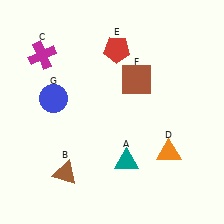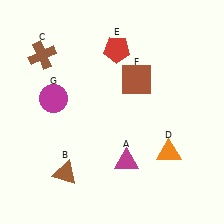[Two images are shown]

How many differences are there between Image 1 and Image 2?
There are 3 differences between the two images.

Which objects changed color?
A changed from teal to magenta. C changed from magenta to brown. G changed from blue to magenta.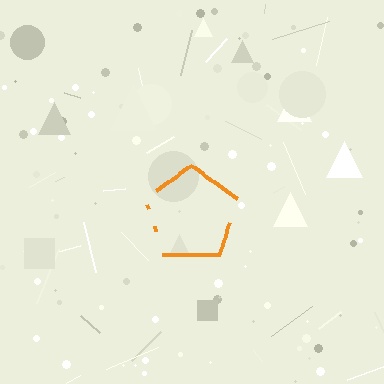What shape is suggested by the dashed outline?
The dashed outline suggests a pentagon.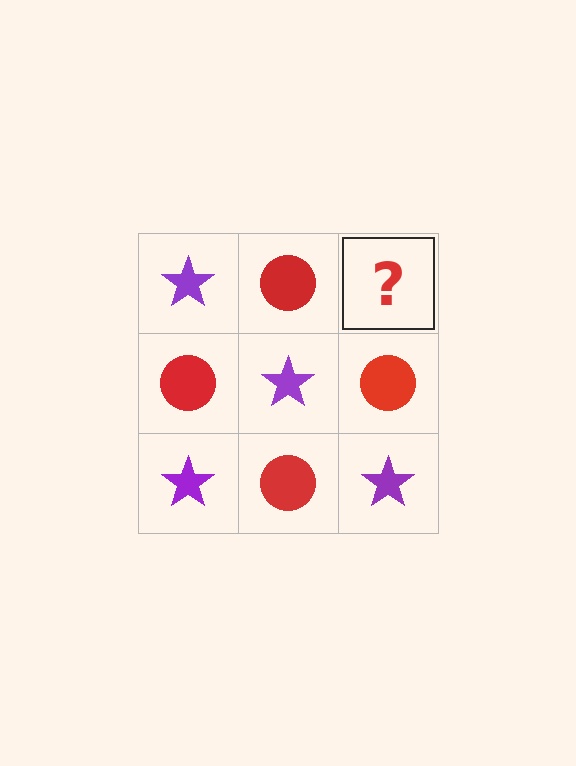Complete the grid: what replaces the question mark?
The question mark should be replaced with a purple star.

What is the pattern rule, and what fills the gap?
The rule is that it alternates purple star and red circle in a checkerboard pattern. The gap should be filled with a purple star.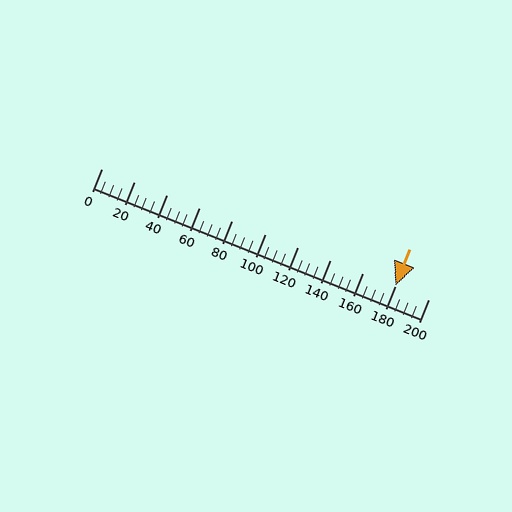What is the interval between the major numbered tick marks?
The major tick marks are spaced 20 units apart.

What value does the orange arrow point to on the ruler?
The orange arrow points to approximately 180.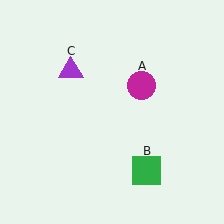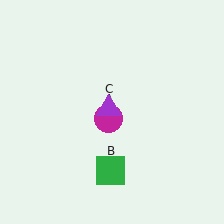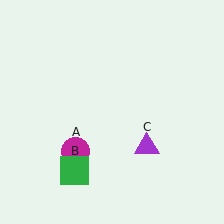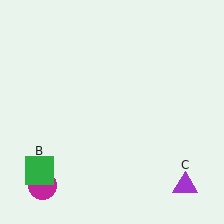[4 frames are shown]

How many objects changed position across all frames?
3 objects changed position: magenta circle (object A), green square (object B), purple triangle (object C).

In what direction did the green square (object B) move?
The green square (object B) moved left.